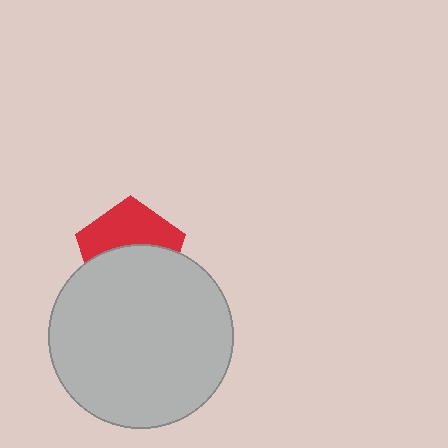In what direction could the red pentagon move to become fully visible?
The red pentagon could move up. That would shift it out from behind the light gray circle entirely.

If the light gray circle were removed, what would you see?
You would see the complete red pentagon.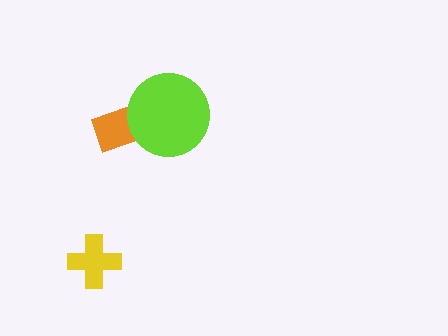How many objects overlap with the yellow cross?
0 objects overlap with the yellow cross.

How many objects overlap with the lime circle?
1 object overlaps with the lime circle.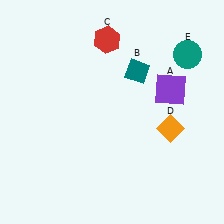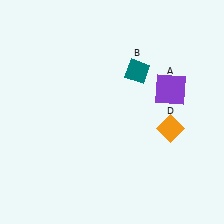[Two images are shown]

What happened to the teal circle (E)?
The teal circle (E) was removed in Image 2. It was in the top-right area of Image 1.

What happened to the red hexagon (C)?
The red hexagon (C) was removed in Image 2. It was in the top-left area of Image 1.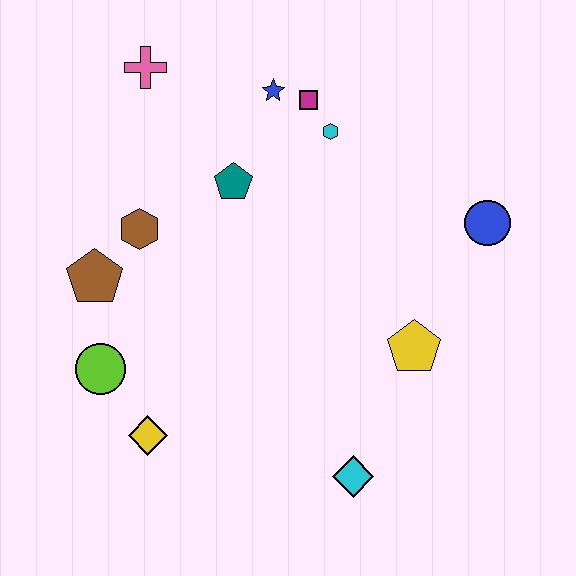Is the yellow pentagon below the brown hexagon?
Yes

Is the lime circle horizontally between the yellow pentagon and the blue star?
No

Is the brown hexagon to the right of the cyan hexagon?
No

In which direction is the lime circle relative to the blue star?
The lime circle is below the blue star.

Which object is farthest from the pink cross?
The cyan diamond is farthest from the pink cross.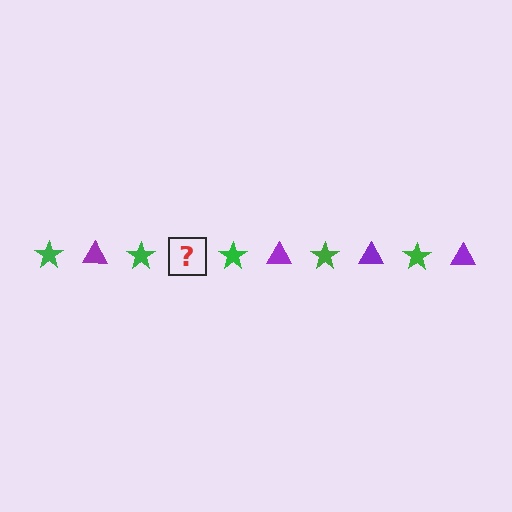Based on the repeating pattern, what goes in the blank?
The blank should be a purple triangle.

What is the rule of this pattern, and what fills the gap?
The rule is that the pattern alternates between green star and purple triangle. The gap should be filled with a purple triangle.